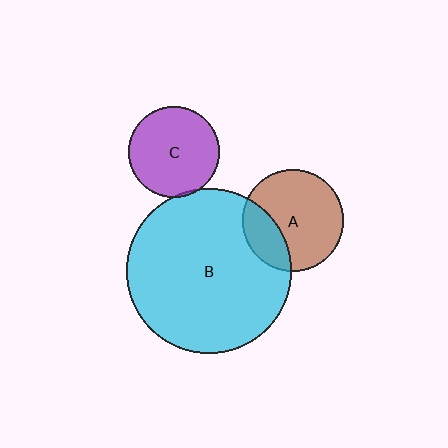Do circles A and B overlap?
Yes.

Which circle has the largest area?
Circle B (cyan).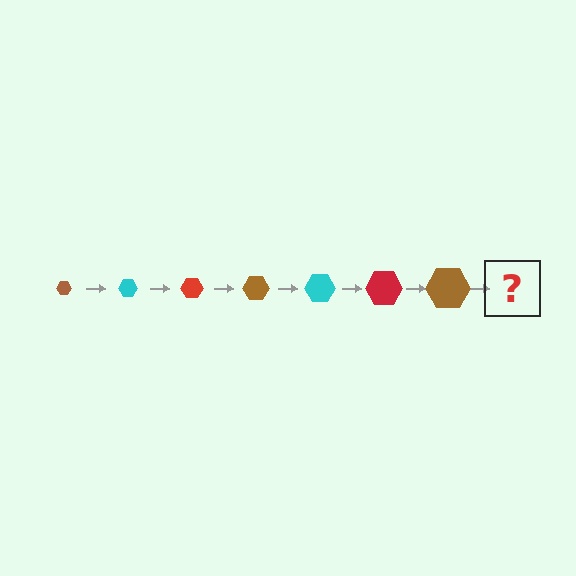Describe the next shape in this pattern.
It should be a cyan hexagon, larger than the previous one.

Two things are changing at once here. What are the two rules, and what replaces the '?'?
The two rules are that the hexagon grows larger each step and the color cycles through brown, cyan, and red. The '?' should be a cyan hexagon, larger than the previous one.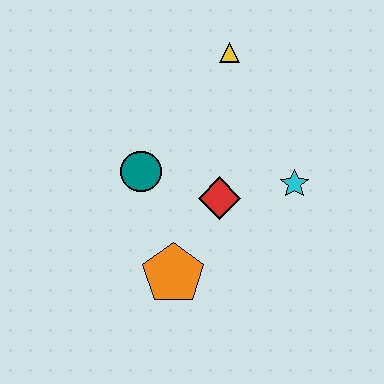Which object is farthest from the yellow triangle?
The orange pentagon is farthest from the yellow triangle.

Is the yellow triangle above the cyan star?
Yes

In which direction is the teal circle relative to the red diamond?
The teal circle is to the left of the red diamond.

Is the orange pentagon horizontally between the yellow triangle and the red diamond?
No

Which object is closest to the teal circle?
The red diamond is closest to the teal circle.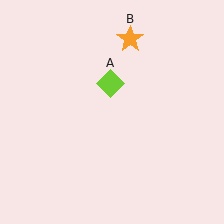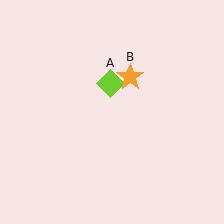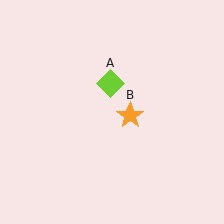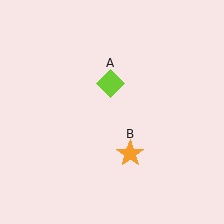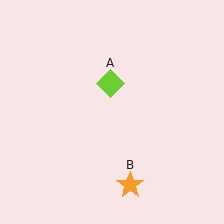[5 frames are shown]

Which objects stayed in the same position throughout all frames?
Lime diamond (object A) remained stationary.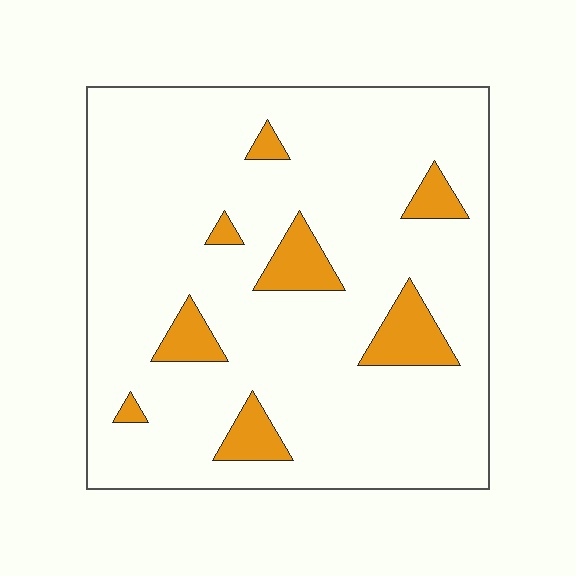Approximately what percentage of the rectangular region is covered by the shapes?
Approximately 10%.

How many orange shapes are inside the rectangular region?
8.